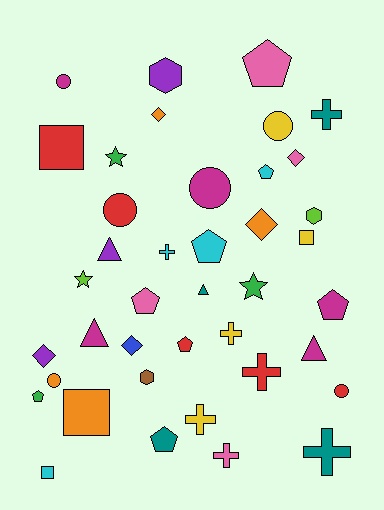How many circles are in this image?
There are 6 circles.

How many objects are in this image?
There are 40 objects.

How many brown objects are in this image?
There is 1 brown object.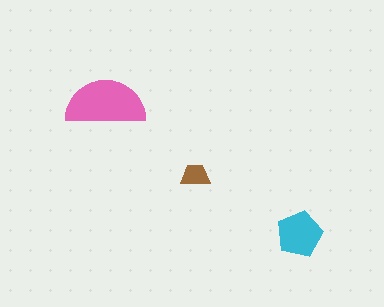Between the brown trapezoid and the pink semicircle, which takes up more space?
The pink semicircle.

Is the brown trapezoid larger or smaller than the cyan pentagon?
Smaller.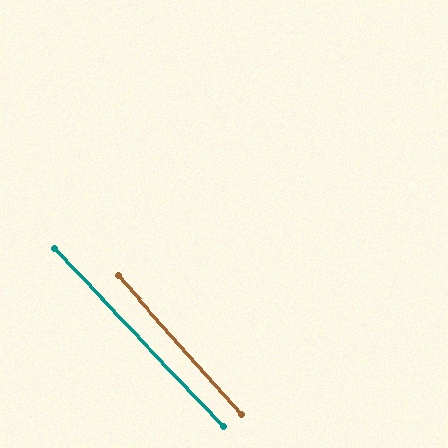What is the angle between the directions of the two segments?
Approximately 2 degrees.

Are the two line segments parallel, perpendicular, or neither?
Parallel — their directions differ by only 1.9°.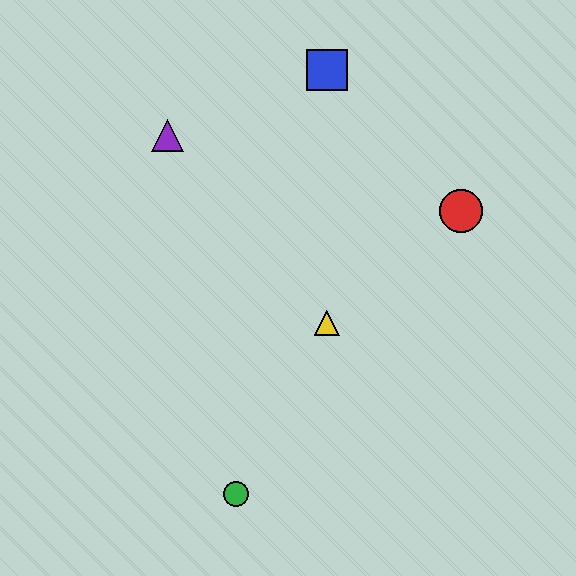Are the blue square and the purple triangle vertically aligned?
No, the blue square is at x≈327 and the purple triangle is at x≈168.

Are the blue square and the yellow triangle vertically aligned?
Yes, both are at x≈327.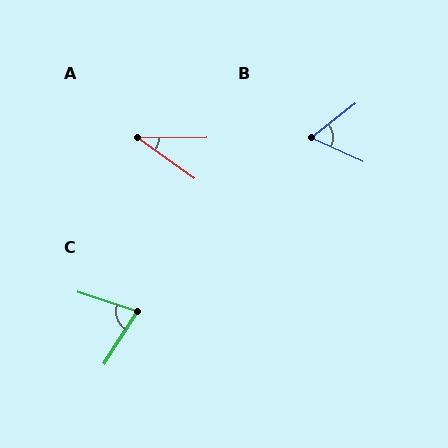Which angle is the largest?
C, at approximately 76 degrees.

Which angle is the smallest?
A, at approximately 36 degrees.